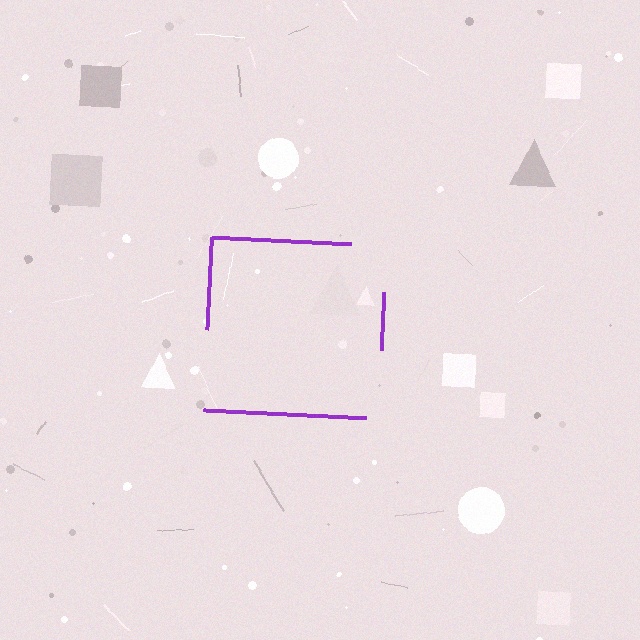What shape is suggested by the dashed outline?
The dashed outline suggests a square.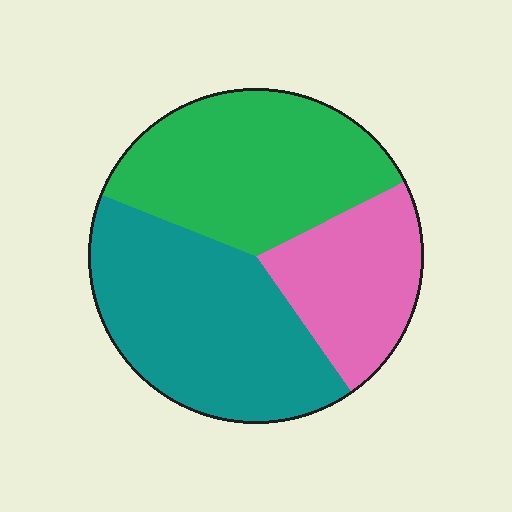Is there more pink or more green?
Green.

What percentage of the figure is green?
Green covers about 35% of the figure.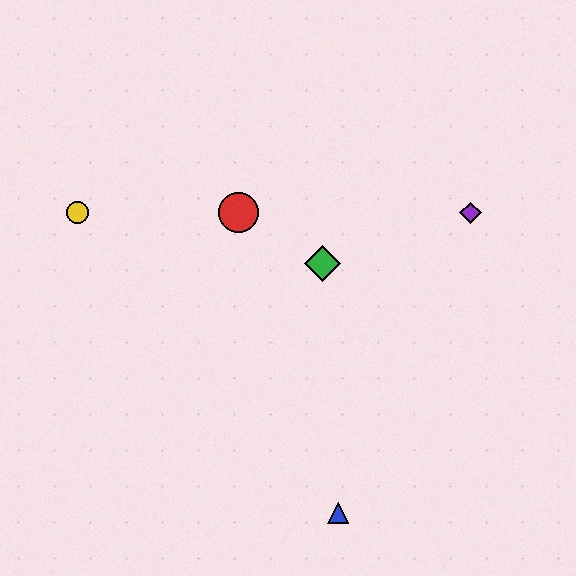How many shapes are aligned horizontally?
3 shapes (the red circle, the yellow circle, the purple diamond) are aligned horizontally.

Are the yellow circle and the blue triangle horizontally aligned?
No, the yellow circle is at y≈213 and the blue triangle is at y≈513.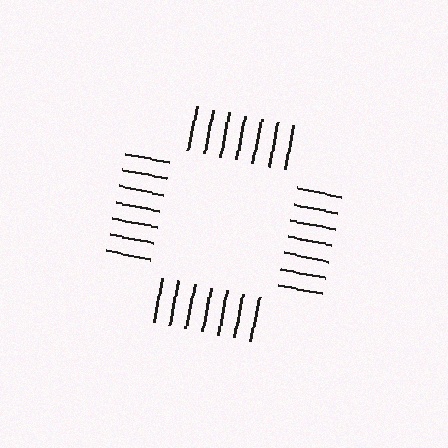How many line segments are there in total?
28 — 7 along each of the 4 edges.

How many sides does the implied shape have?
4 sides — the line-ends trace a square.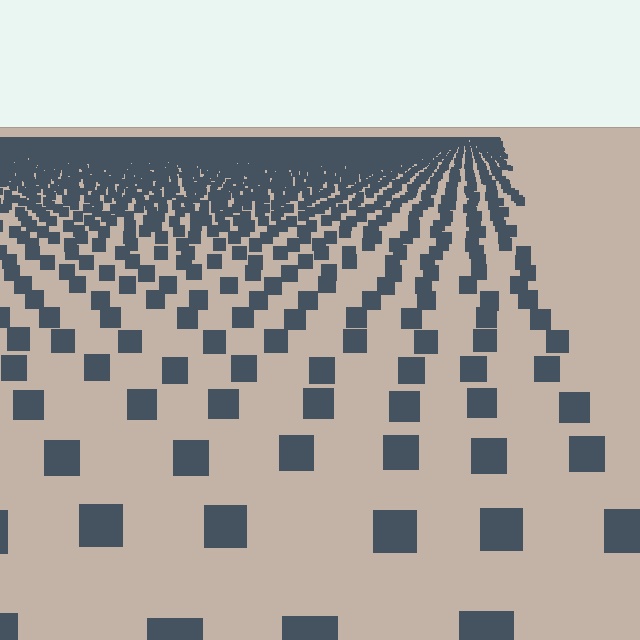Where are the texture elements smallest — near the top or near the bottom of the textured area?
Near the top.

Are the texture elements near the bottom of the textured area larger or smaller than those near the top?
Larger. Near the bottom, elements are closer to the viewer and appear at a bigger on-screen size.